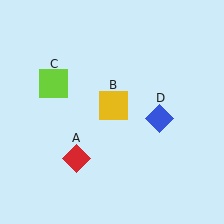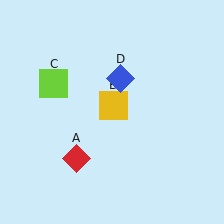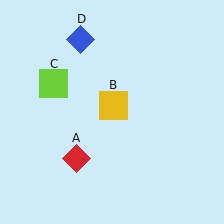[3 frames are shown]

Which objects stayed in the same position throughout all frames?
Red diamond (object A) and yellow square (object B) and lime square (object C) remained stationary.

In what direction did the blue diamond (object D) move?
The blue diamond (object D) moved up and to the left.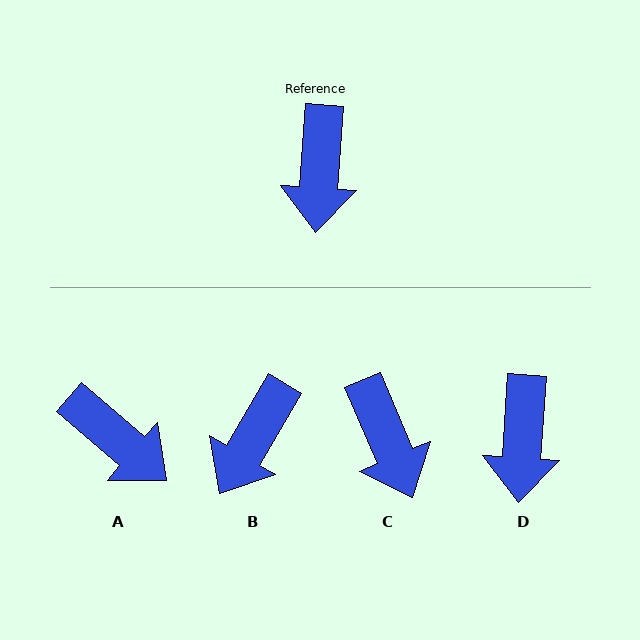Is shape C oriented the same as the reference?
No, it is off by about 27 degrees.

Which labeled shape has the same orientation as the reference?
D.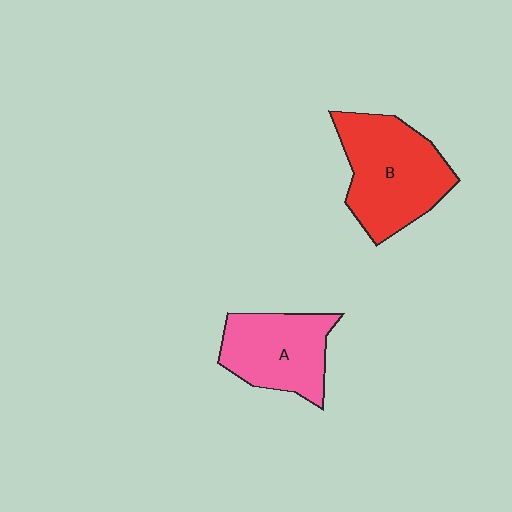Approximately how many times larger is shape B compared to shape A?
Approximately 1.3 times.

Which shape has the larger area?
Shape B (red).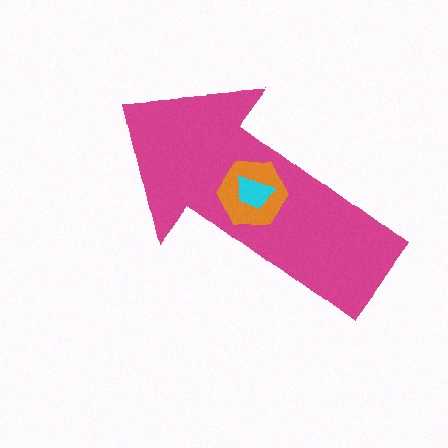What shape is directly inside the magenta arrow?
The orange hexagon.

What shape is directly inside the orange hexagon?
The cyan trapezoid.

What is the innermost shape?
The cyan trapezoid.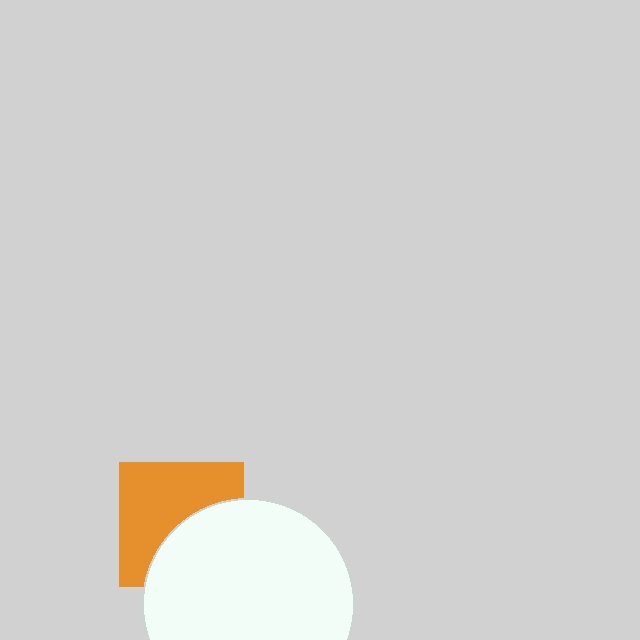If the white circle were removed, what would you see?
You would see the complete orange square.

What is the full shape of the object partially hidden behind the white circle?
The partially hidden object is an orange square.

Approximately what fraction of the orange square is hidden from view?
Roughly 43% of the orange square is hidden behind the white circle.